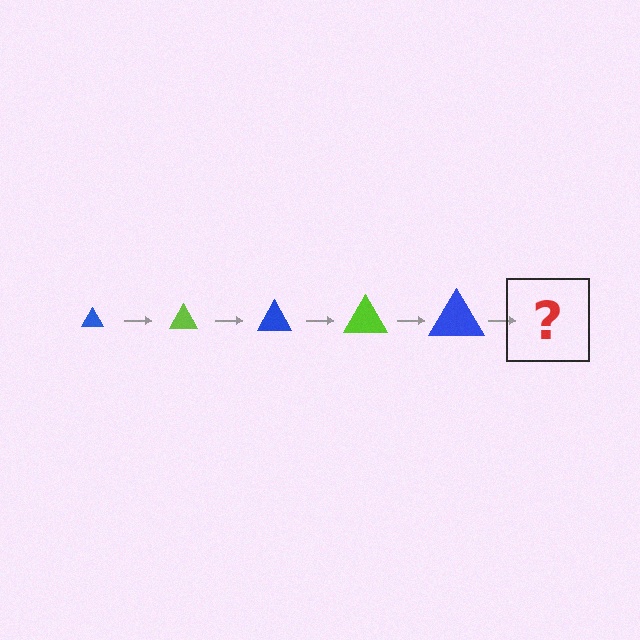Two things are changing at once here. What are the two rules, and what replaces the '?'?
The two rules are that the triangle grows larger each step and the color cycles through blue and lime. The '?' should be a lime triangle, larger than the previous one.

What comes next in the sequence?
The next element should be a lime triangle, larger than the previous one.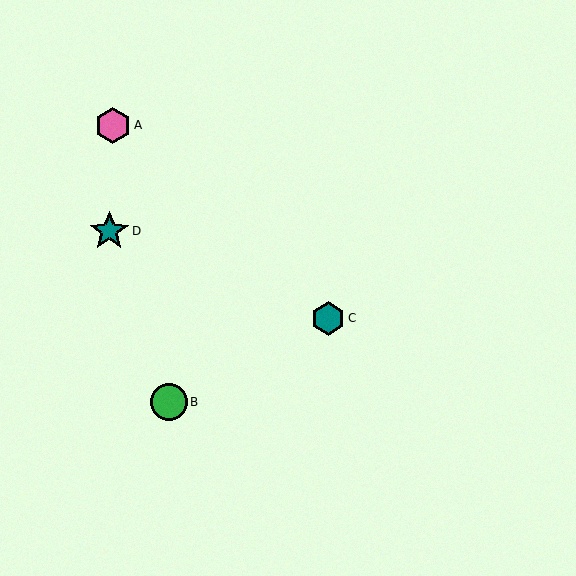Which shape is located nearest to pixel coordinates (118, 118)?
The pink hexagon (labeled A) at (113, 125) is nearest to that location.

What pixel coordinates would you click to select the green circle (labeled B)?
Click at (169, 402) to select the green circle B.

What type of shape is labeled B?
Shape B is a green circle.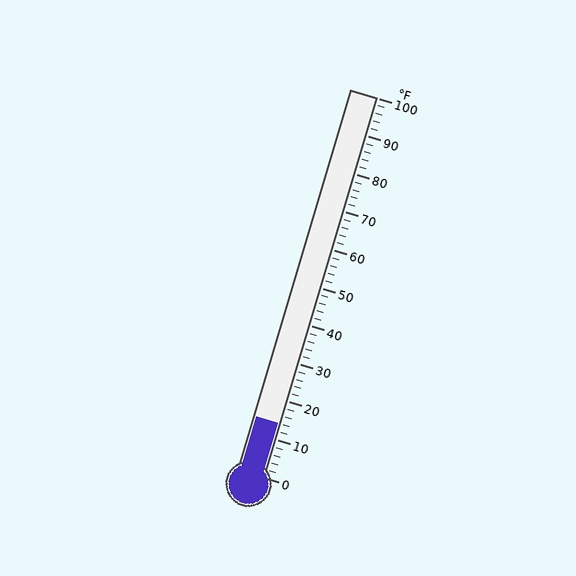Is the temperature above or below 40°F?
The temperature is below 40°F.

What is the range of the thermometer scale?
The thermometer scale ranges from 0°F to 100°F.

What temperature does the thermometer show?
The thermometer shows approximately 14°F.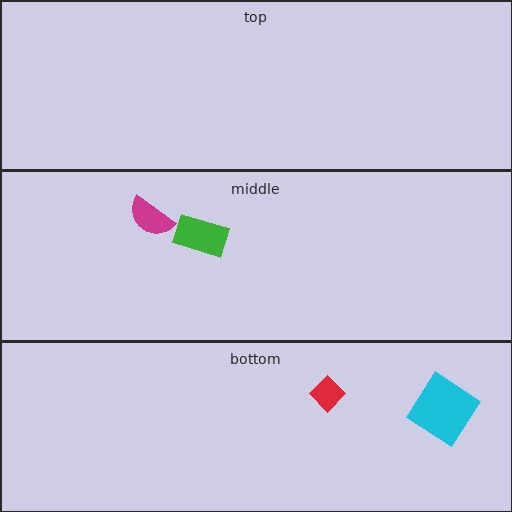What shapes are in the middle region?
The magenta semicircle, the green rectangle.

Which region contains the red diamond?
The bottom region.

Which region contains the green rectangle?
The middle region.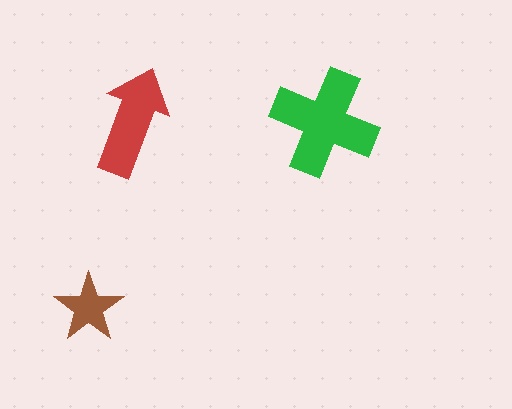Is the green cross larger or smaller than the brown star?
Larger.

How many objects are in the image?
There are 3 objects in the image.